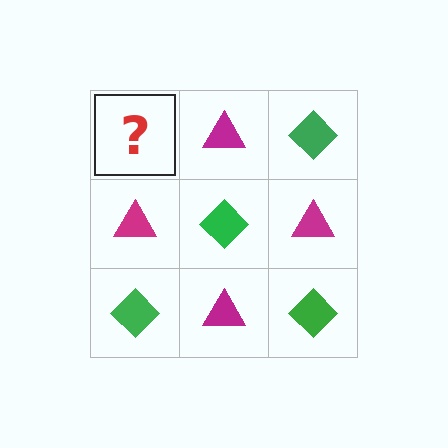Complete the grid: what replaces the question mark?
The question mark should be replaced with a green diamond.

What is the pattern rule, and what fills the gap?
The rule is that it alternates green diamond and magenta triangle in a checkerboard pattern. The gap should be filled with a green diamond.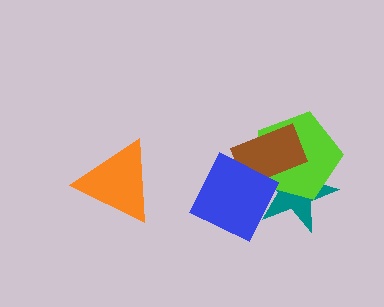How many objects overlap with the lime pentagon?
3 objects overlap with the lime pentagon.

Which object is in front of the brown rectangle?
The blue diamond is in front of the brown rectangle.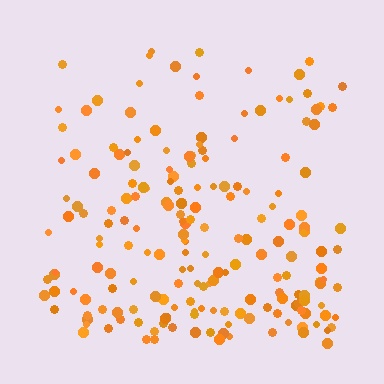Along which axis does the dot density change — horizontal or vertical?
Vertical.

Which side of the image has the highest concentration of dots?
The bottom.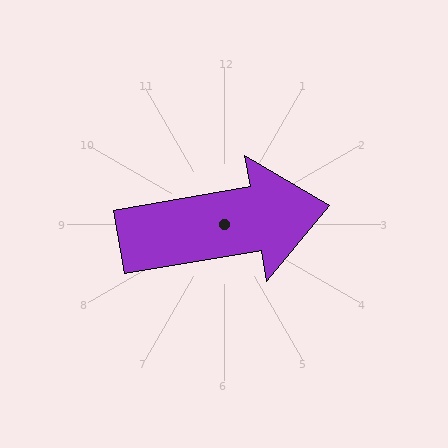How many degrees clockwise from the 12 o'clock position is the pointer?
Approximately 80 degrees.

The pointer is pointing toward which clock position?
Roughly 3 o'clock.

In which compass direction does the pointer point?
East.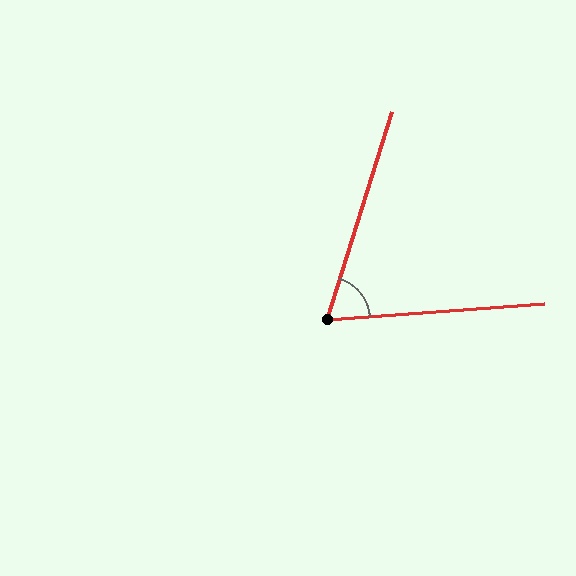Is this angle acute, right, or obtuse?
It is acute.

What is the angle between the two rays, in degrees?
Approximately 68 degrees.